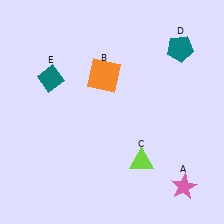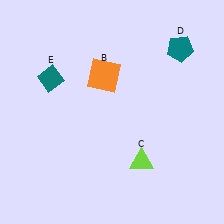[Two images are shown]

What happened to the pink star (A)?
The pink star (A) was removed in Image 2. It was in the bottom-right area of Image 1.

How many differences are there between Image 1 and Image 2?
There is 1 difference between the two images.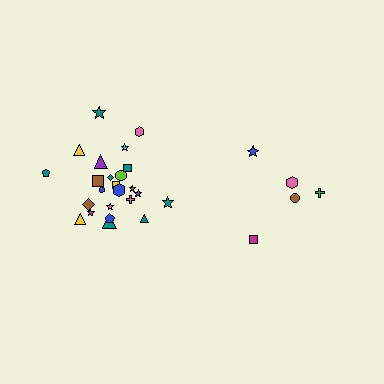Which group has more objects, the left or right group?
The left group.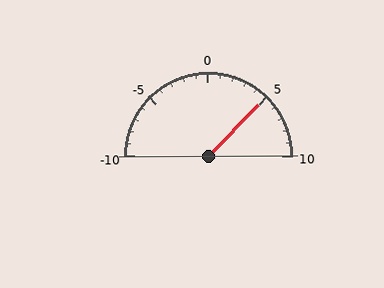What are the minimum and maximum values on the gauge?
The gauge ranges from -10 to 10.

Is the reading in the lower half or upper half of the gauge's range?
The reading is in the upper half of the range (-10 to 10).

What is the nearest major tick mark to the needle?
The nearest major tick mark is 5.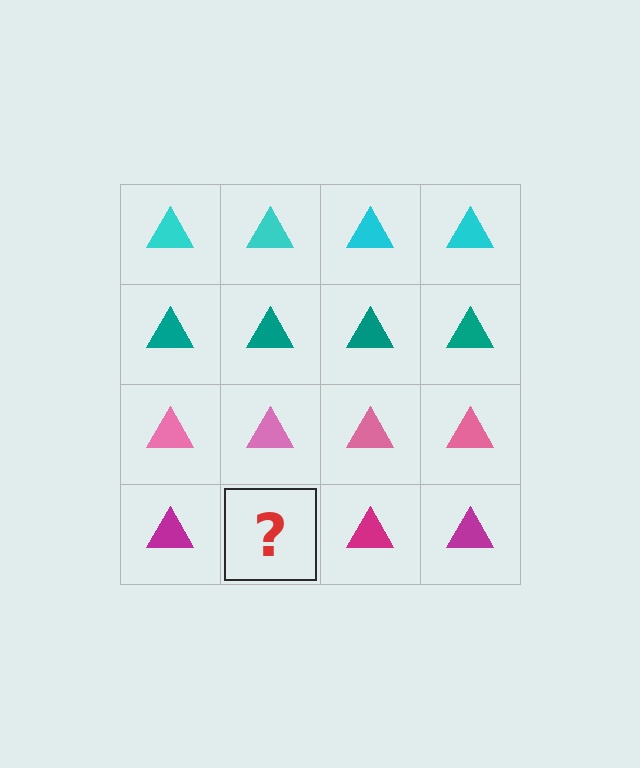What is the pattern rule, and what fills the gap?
The rule is that each row has a consistent color. The gap should be filled with a magenta triangle.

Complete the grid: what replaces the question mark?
The question mark should be replaced with a magenta triangle.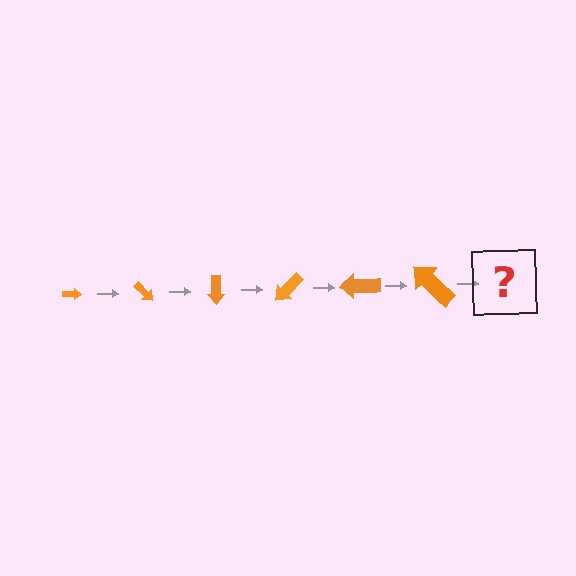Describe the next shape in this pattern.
It should be an arrow, larger than the previous one and rotated 270 degrees from the start.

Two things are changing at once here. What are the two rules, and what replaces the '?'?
The two rules are that the arrow grows larger each step and it rotates 45 degrees each step. The '?' should be an arrow, larger than the previous one and rotated 270 degrees from the start.